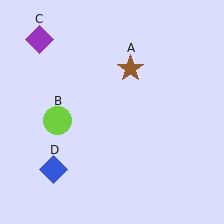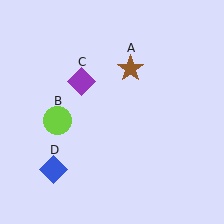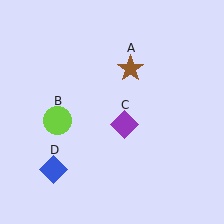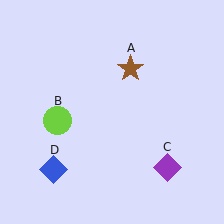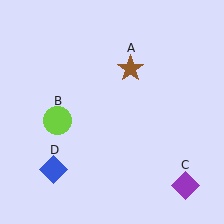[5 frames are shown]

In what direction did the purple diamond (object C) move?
The purple diamond (object C) moved down and to the right.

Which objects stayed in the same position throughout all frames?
Brown star (object A) and lime circle (object B) and blue diamond (object D) remained stationary.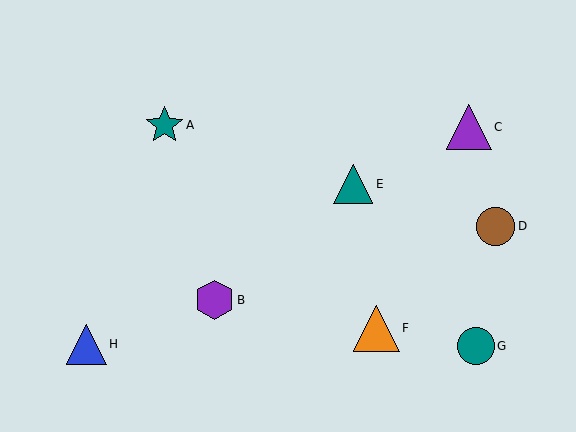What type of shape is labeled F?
Shape F is an orange triangle.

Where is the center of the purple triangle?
The center of the purple triangle is at (469, 127).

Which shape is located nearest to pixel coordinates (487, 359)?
The teal circle (labeled G) at (476, 346) is nearest to that location.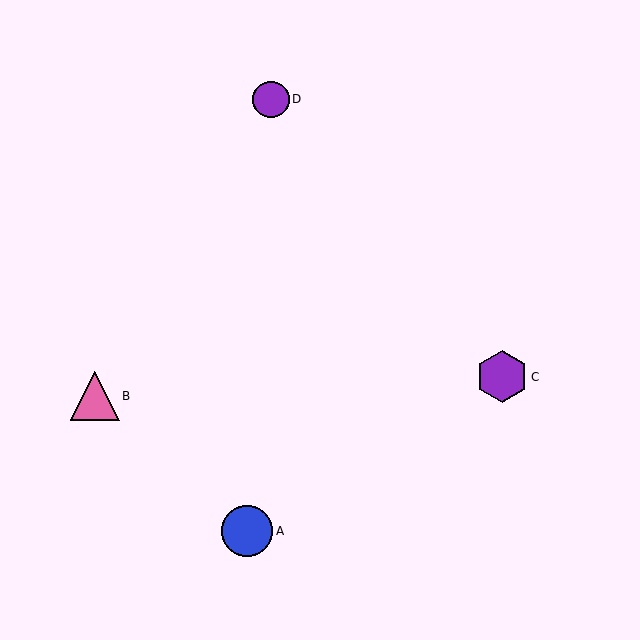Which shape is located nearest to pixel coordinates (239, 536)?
The blue circle (labeled A) at (247, 531) is nearest to that location.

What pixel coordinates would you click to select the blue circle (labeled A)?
Click at (247, 531) to select the blue circle A.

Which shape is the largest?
The purple hexagon (labeled C) is the largest.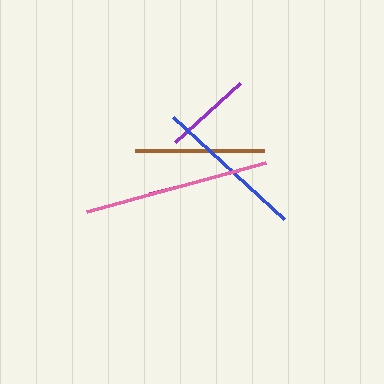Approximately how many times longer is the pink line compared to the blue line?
The pink line is approximately 1.2 times the length of the blue line.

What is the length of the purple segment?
The purple segment is approximately 87 pixels long.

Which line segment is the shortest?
The purple line is the shortest at approximately 87 pixels.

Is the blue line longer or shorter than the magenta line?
The blue line is longer than the magenta line.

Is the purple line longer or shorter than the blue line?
The blue line is longer than the purple line.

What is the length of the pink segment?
The pink segment is approximately 185 pixels long.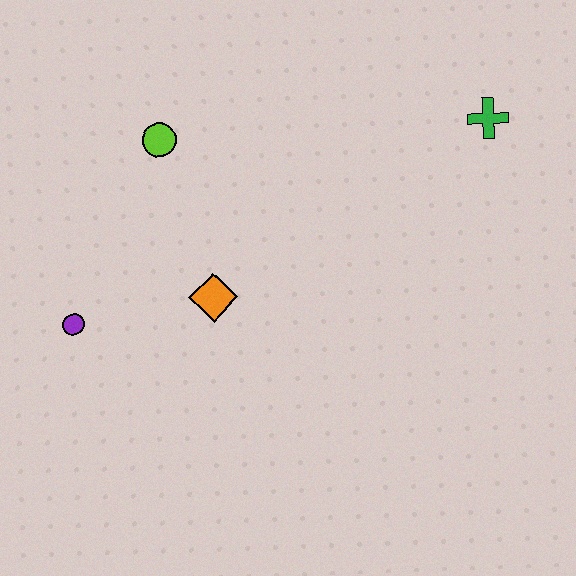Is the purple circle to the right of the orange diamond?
No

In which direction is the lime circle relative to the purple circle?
The lime circle is above the purple circle.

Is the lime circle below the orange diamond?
No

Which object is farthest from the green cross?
The purple circle is farthest from the green cross.